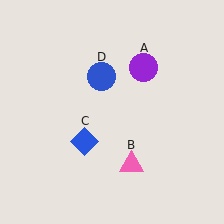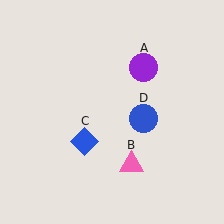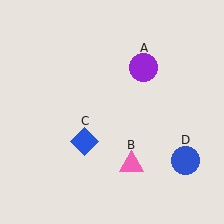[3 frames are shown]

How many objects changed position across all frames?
1 object changed position: blue circle (object D).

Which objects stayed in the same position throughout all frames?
Purple circle (object A) and pink triangle (object B) and blue diamond (object C) remained stationary.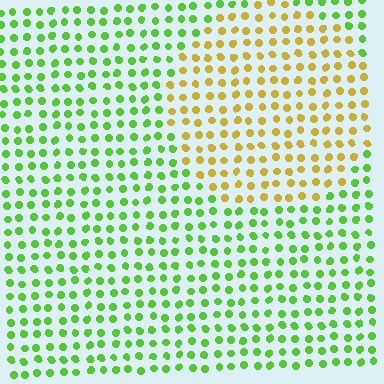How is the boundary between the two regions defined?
The boundary is defined purely by a slight shift in hue (about 57 degrees). Spacing, size, and orientation are identical on both sides.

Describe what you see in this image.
The image is filled with small lime elements in a uniform arrangement. A circle-shaped region is visible where the elements are tinted to a slightly different hue, forming a subtle color boundary.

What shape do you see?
I see a circle.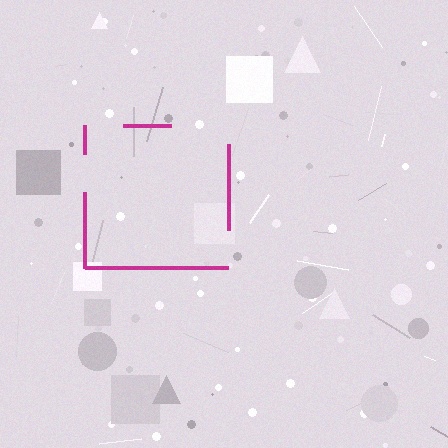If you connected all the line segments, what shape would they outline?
They would outline a square.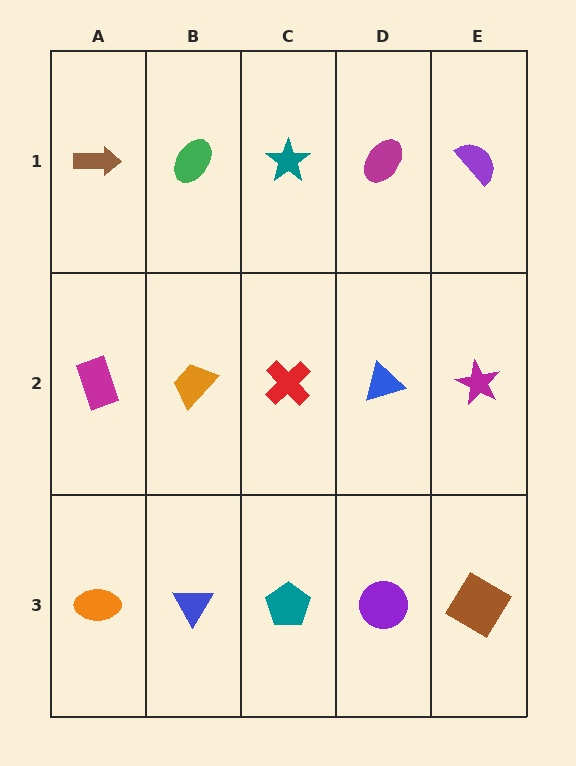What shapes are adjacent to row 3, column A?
A magenta rectangle (row 2, column A), a blue triangle (row 3, column B).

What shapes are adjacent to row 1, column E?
A magenta star (row 2, column E), a magenta ellipse (row 1, column D).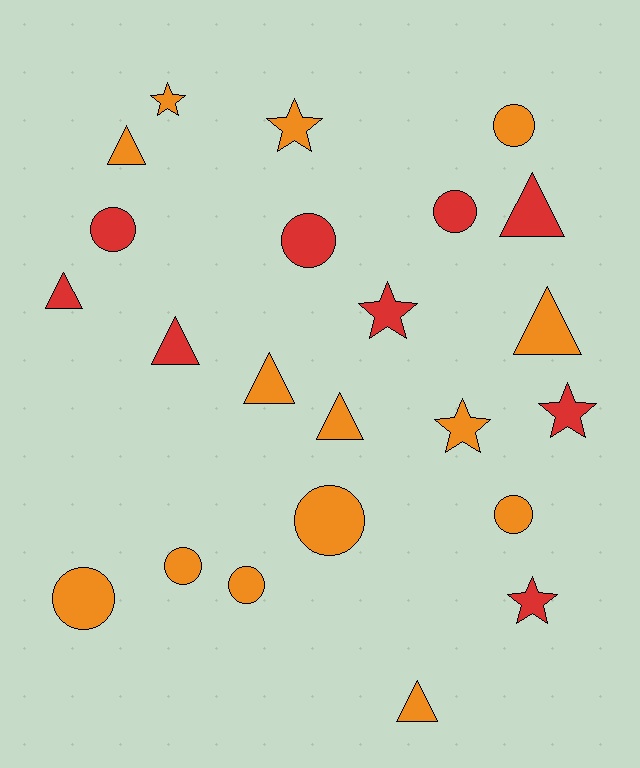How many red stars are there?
There are 3 red stars.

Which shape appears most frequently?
Circle, with 9 objects.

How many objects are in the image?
There are 23 objects.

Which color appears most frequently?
Orange, with 14 objects.